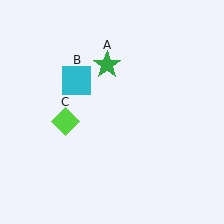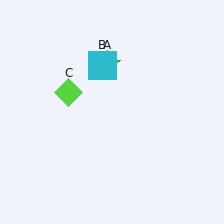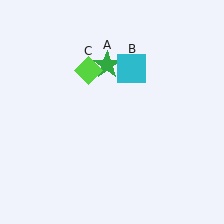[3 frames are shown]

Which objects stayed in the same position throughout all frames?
Green star (object A) remained stationary.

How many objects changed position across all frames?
2 objects changed position: cyan square (object B), lime diamond (object C).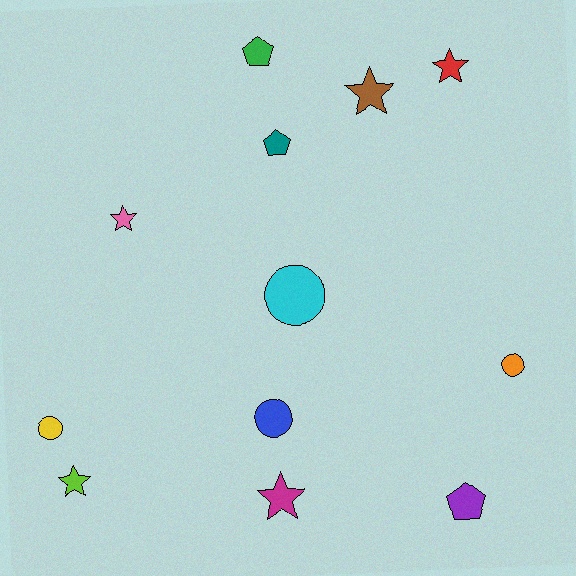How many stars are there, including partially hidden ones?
There are 5 stars.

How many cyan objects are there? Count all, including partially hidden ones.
There is 1 cyan object.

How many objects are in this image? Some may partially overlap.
There are 12 objects.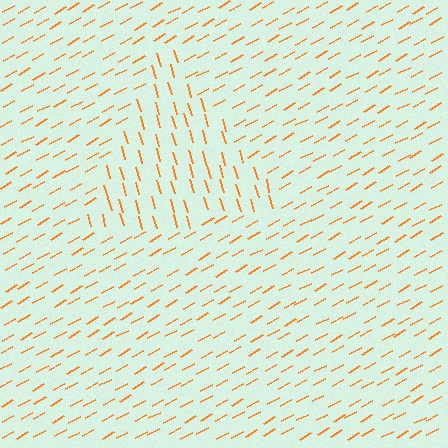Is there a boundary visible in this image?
Yes, there is a texture boundary formed by a change in line orientation.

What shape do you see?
I see a triangle.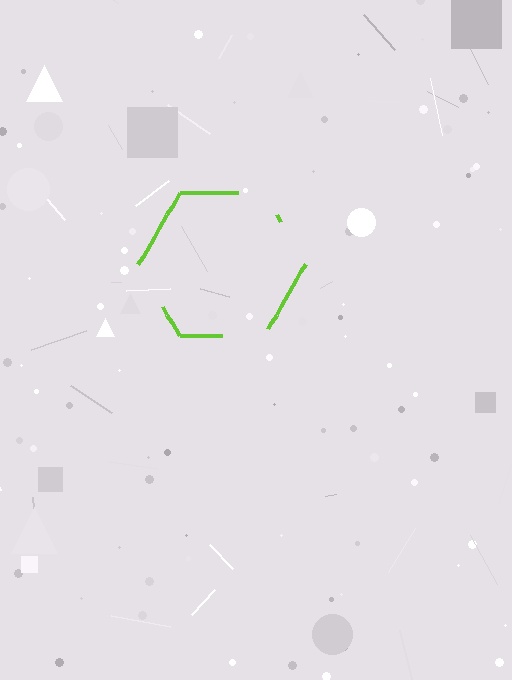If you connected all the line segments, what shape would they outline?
They would outline a hexagon.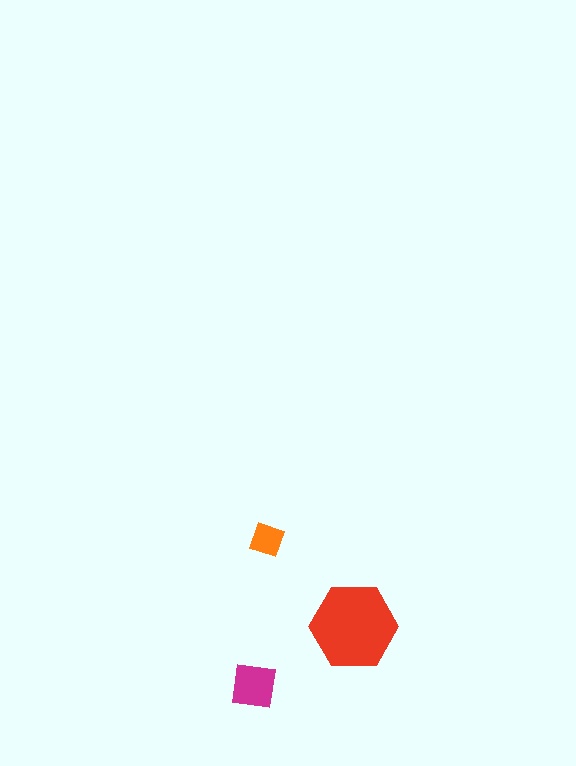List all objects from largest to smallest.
The red hexagon, the magenta square, the orange diamond.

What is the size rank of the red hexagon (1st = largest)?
1st.